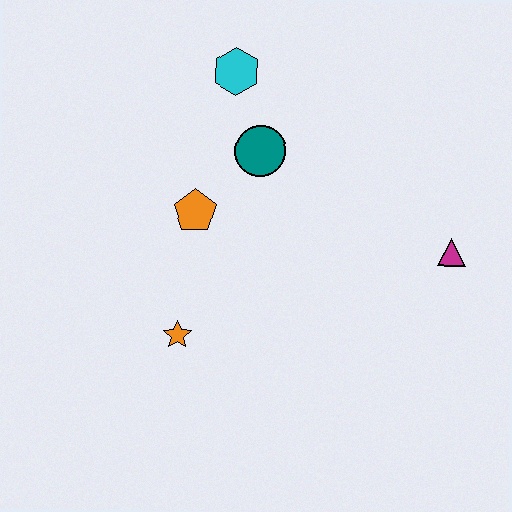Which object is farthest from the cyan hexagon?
The magenta triangle is farthest from the cyan hexagon.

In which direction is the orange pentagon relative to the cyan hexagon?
The orange pentagon is below the cyan hexagon.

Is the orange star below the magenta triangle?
Yes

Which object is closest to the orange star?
The orange pentagon is closest to the orange star.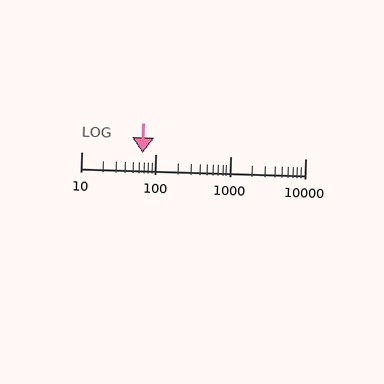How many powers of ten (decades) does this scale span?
The scale spans 3 decades, from 10 to 10000.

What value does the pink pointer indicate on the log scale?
The pointer indicates approximately 67.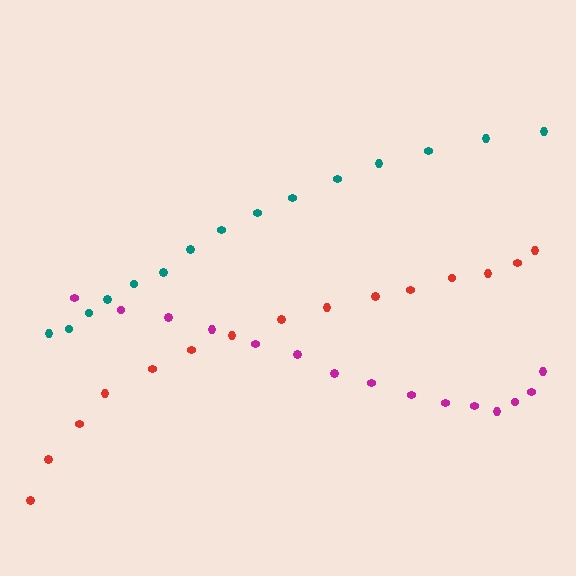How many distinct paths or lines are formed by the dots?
There are 3 distinct paths.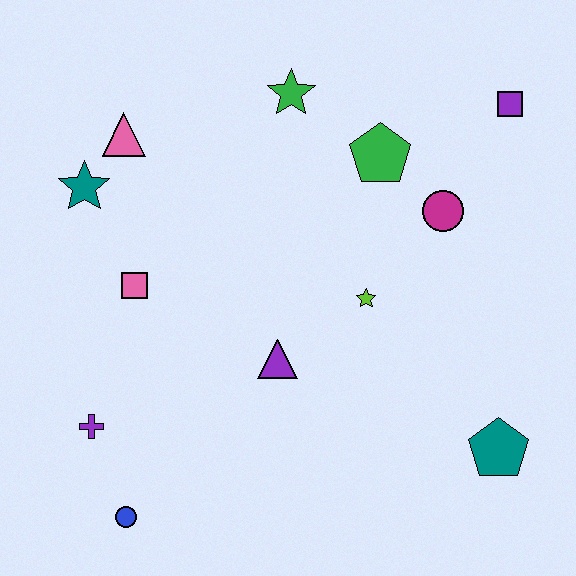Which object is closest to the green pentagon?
The magenta circle is closest to the green pentagon.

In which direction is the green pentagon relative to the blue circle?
The green pentagon is above the blue circle.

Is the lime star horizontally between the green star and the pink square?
No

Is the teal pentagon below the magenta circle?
Yes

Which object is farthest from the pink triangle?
The teal pentagon is farthest from the pink triangle.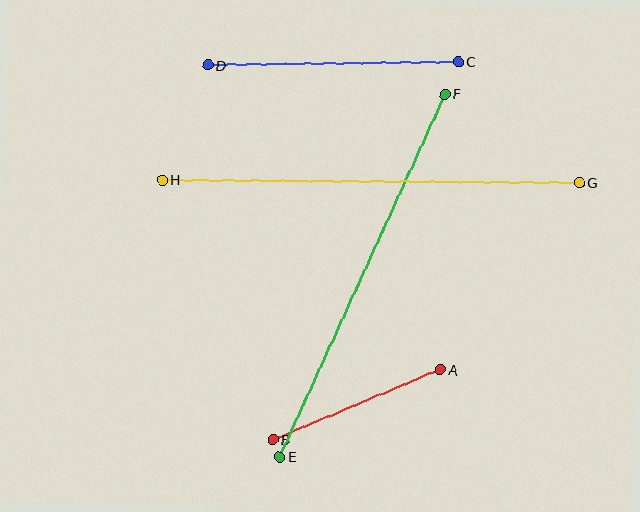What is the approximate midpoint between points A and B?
The midpoint is at approximately (356, 405) pixels.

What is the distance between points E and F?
The distance is approximately 399 pixels.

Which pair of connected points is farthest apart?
Points G and H are farthest apart.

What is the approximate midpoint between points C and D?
The midpoint is at approximately (333, 63) pixels.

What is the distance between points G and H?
The distance is approximately 417 pixels.